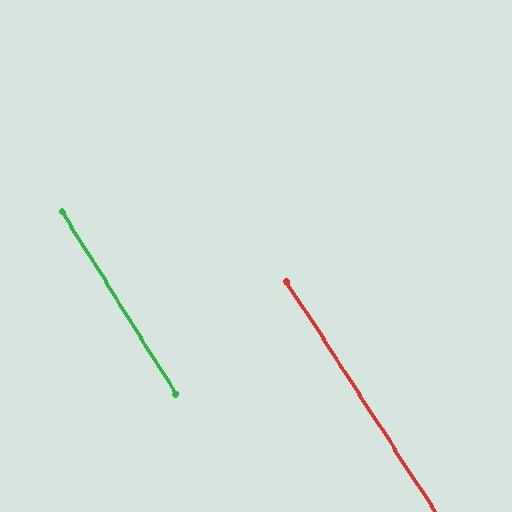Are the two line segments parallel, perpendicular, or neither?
Parallel — their directions differ by only 1.0°.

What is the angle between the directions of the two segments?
Approximately 1 degree.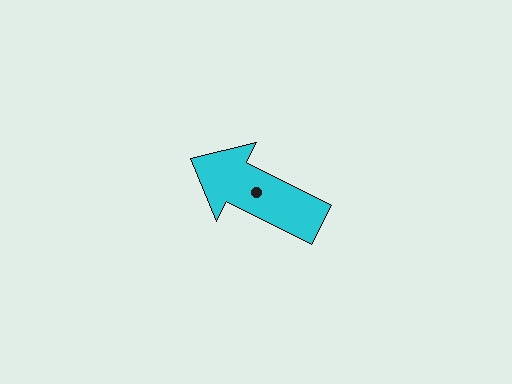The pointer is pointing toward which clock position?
Roughly 10 o'clock.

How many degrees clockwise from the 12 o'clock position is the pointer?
Approximately 297 degrees.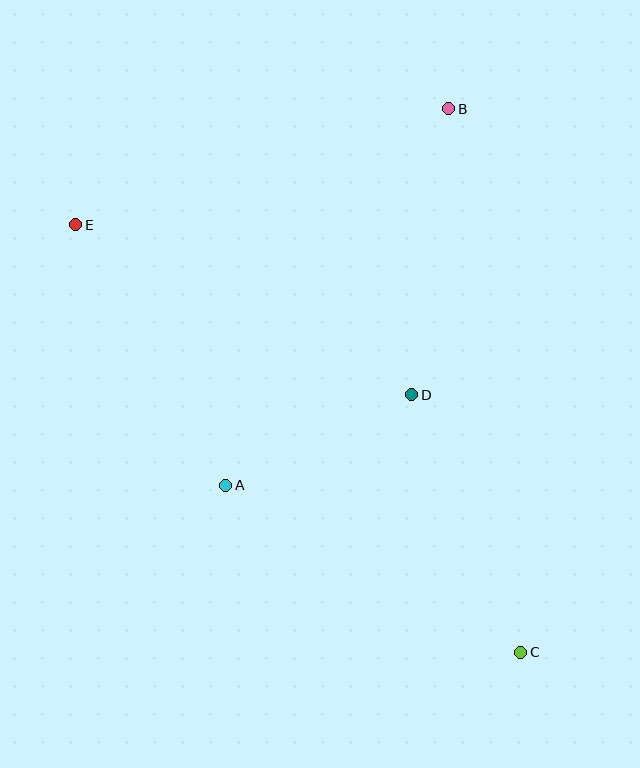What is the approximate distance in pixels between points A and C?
The distance between A and C is approximately 339 pixels.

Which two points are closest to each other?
Points A and D are closest to each other.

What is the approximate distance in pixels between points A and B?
The distance between A and B is approximately 438 pixels.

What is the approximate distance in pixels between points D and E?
The distance between D and E is approximately 376 pixels.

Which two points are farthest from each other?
Points C and E are farthest from each other.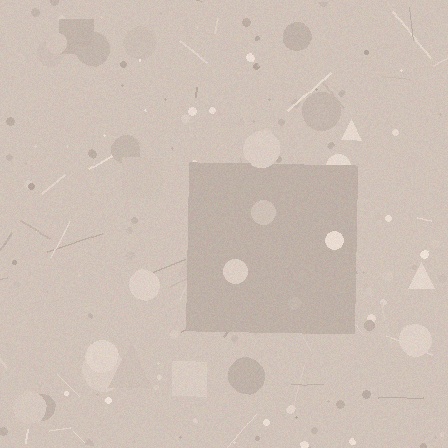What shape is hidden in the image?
A square is hidden in the image.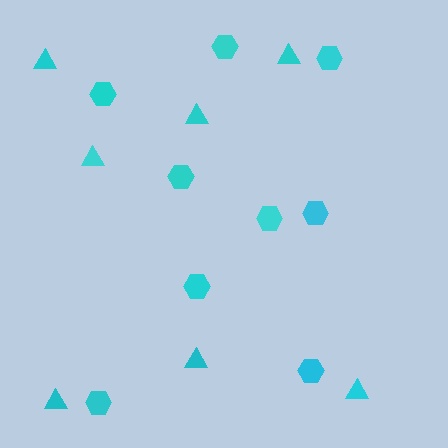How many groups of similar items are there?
There are 2 groups: one group of triangles (7) and one group of hexagons (9).